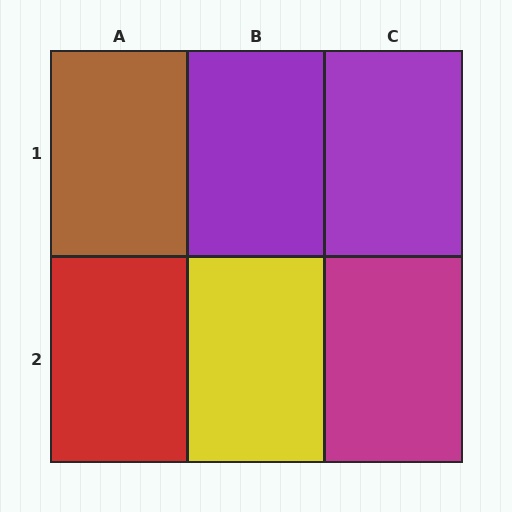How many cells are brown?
1 cell is brown.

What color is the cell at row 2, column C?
Magenta.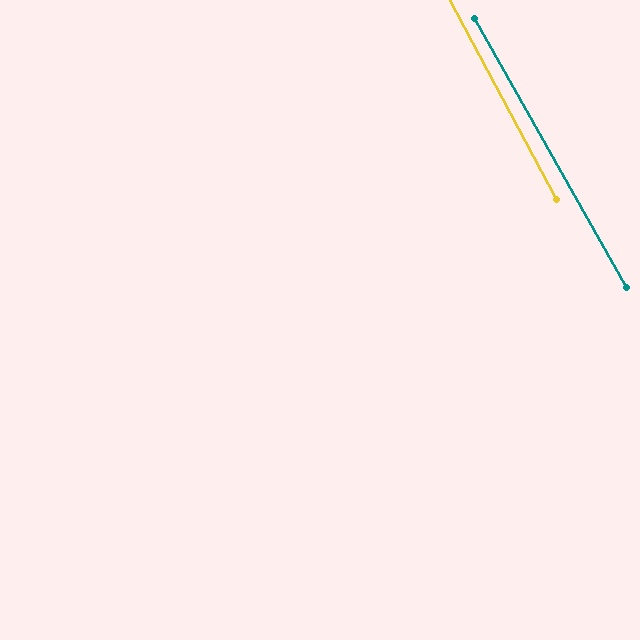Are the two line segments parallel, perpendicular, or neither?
Parallel — their directions differ by only 1.2°.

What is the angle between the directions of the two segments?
Approximately 1 degree.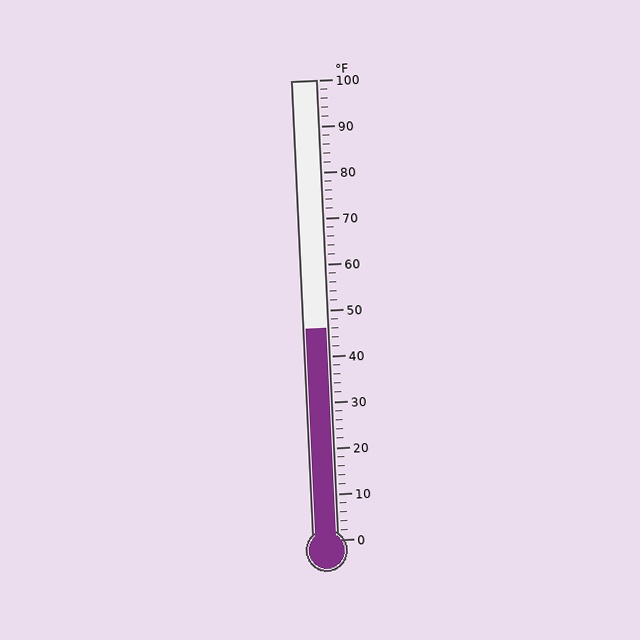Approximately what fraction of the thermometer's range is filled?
The thermometer is filled to approximately 45% of its range.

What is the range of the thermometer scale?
The thermometer scale ranges from 0°F to 100°F.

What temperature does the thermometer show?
The thermometer shows approximately 46°F.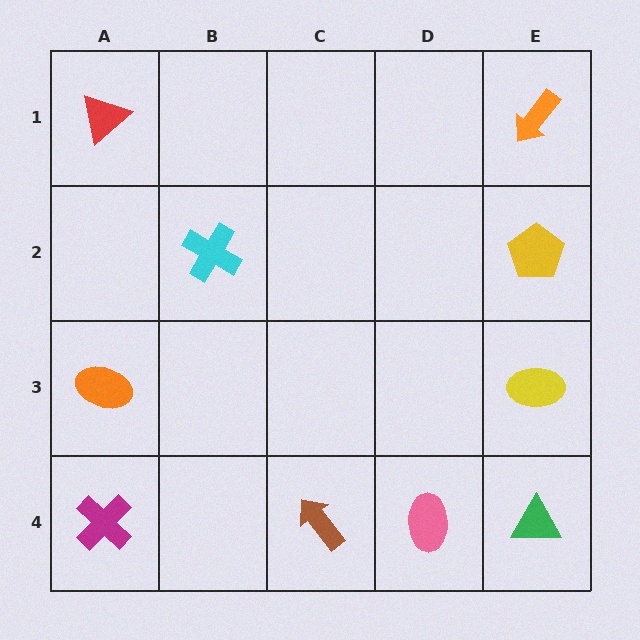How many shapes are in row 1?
2 shapes.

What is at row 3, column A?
An orange ellipse.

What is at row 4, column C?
A brown arrow.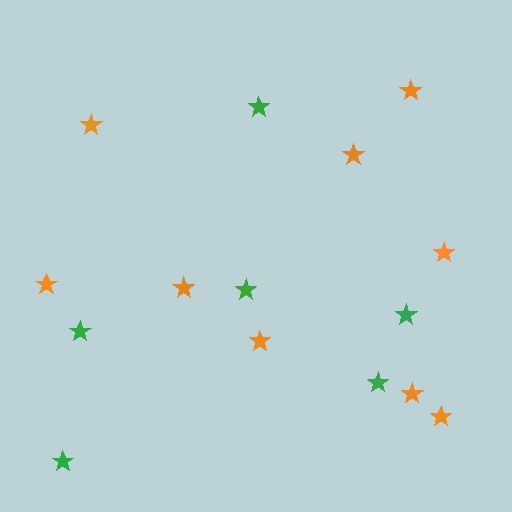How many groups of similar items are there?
There are 2 groups: one group of green stars (6) and one group of orange stars (9).